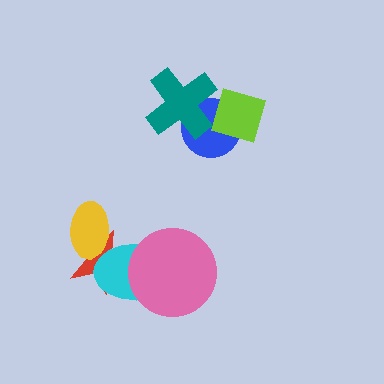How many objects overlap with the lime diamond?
2 objects overlap with the lime diamond.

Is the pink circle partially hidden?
No, no other shape covers it.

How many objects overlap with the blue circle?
2 objects overlap with the blue circle.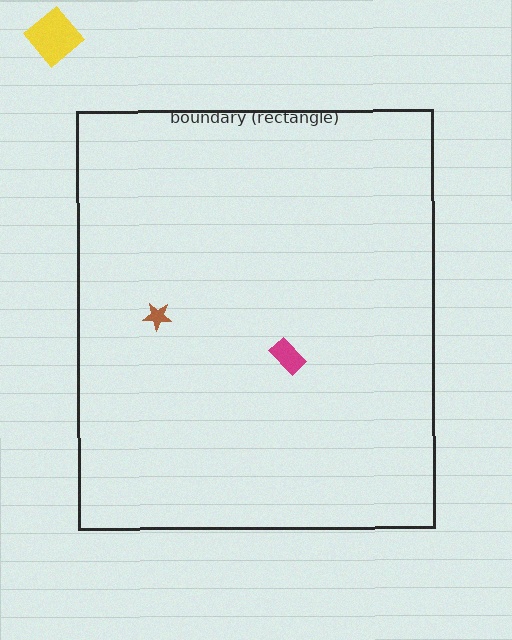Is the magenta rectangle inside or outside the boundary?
Inside.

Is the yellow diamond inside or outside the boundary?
Outside.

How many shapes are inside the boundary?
2 inside, 1 outside.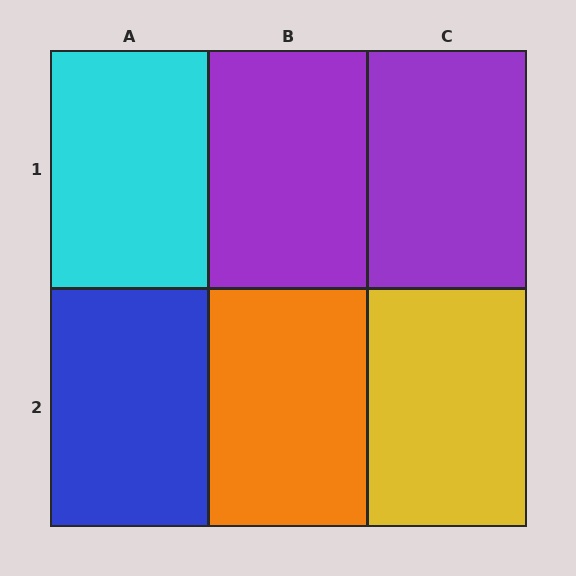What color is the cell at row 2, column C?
Yellow.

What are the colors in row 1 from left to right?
Cyan, purple, purple.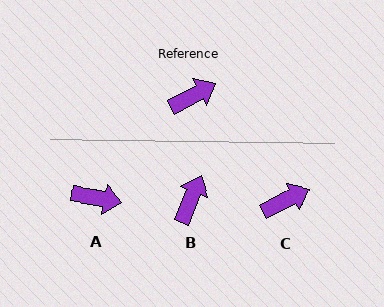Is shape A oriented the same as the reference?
No, it is off by about 38 degrees.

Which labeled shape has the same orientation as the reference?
C.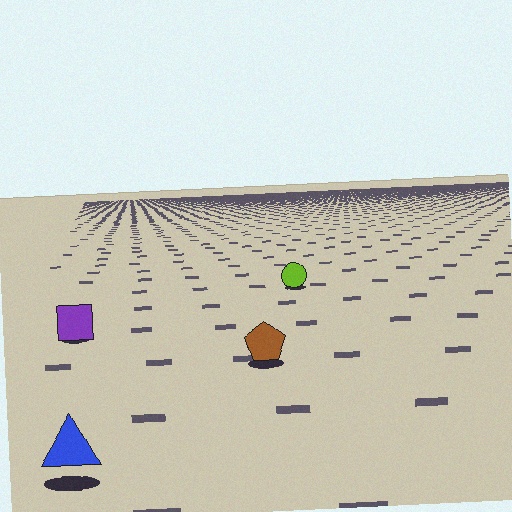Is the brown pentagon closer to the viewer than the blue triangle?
No. The blue triangle is closer — you can tell from the texture gradient: the ground texture is coarser near it.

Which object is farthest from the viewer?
The lime circle is farthest from the viewer. It appears smaller and the ground texture around it is denser.